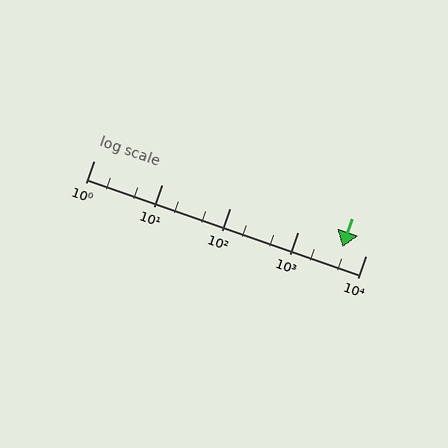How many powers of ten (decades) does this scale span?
The scale spans 4 decades, from 1 to 10000.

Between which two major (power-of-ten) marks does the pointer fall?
The pointer is between 1000 and 10000.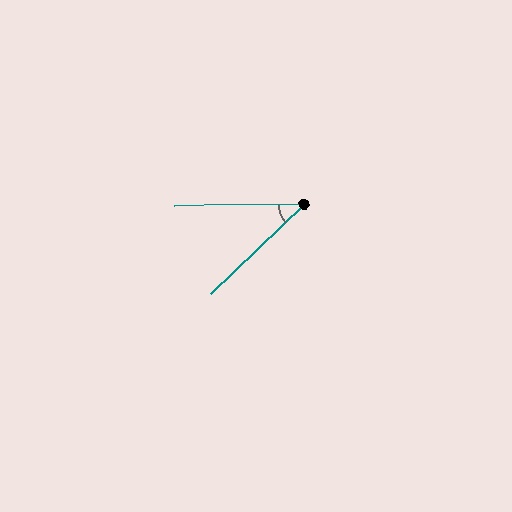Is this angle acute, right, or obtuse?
It is acute.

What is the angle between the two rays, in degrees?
Approximately 43 degrees.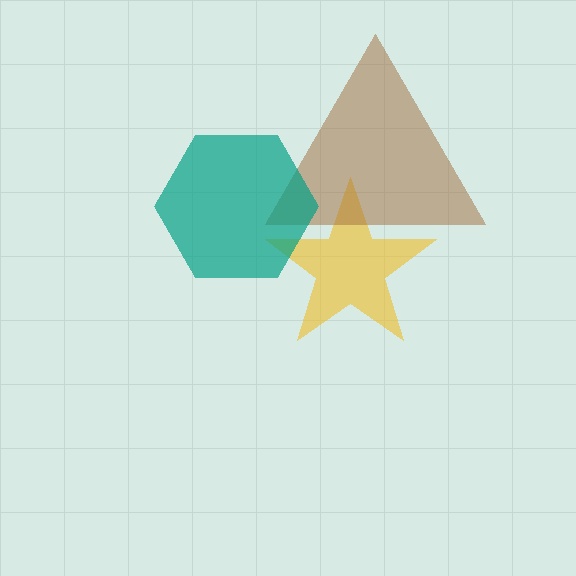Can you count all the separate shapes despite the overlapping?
Yes, there are 3 separate shapes.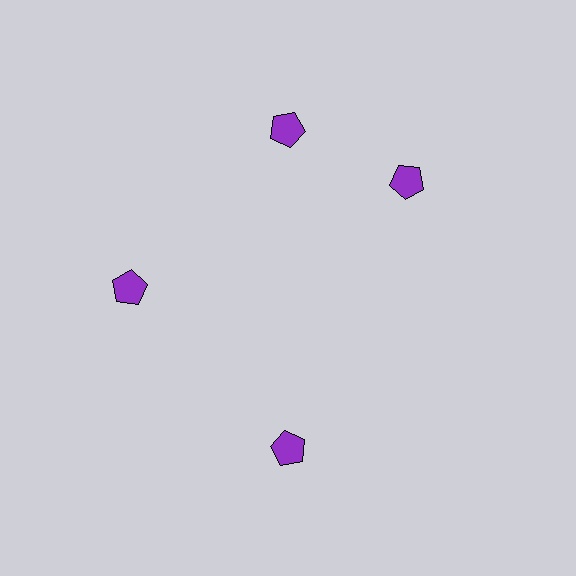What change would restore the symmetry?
The symmetry would be restored by rotating it back into even spacing with its neighbors so that all 4 pentagons sit at equal angles and equal distance from the center.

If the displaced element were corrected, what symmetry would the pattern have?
It would have 4-fold rotational symmetry — the pattern would map onto itself every 90 degrees.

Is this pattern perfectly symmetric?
No. The 4 purple pentagons are arranged in a ring, but one element near the 3 o'clock position is rotated out of alignment along the ring, breaking the 4-fold rotational symmetry.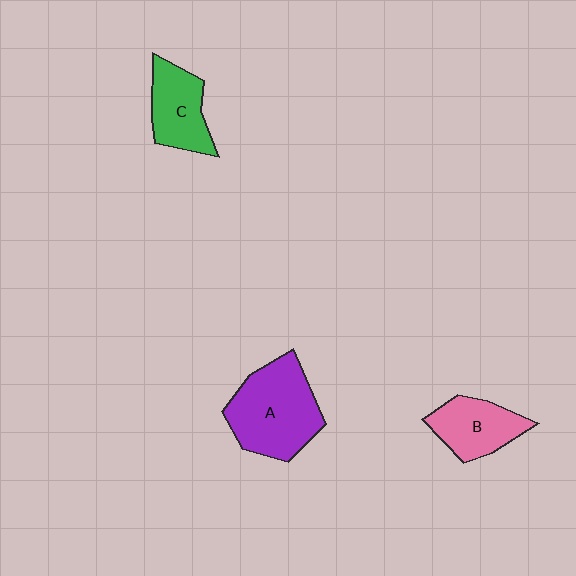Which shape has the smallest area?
Shape B (pink).